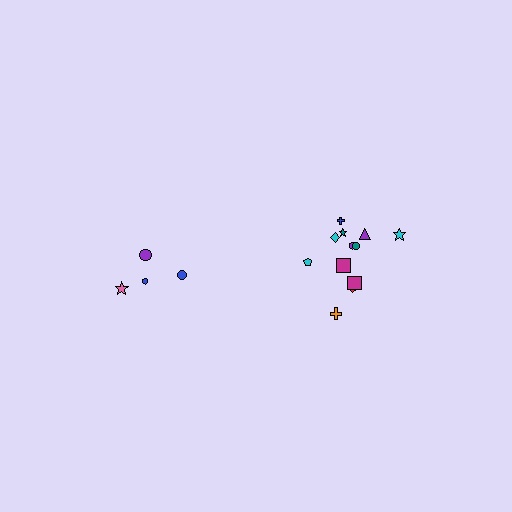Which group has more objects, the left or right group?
The right group.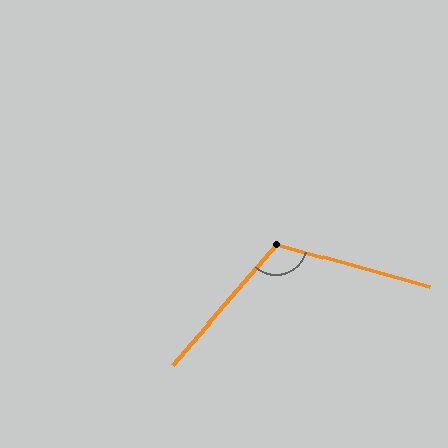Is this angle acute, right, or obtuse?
It is obtuse.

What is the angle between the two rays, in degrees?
Approximately 115 degrees.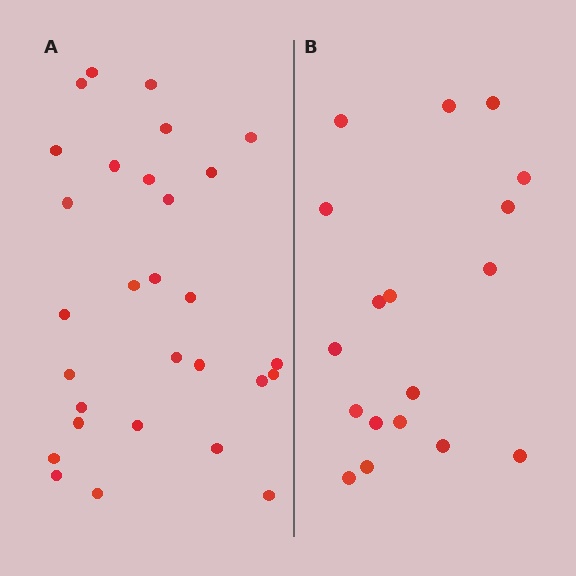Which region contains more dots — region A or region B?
Region A (the left region) has more dots.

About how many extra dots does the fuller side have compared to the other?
Region A has roughly 12 or so more dots than region B.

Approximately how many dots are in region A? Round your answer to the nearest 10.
About 30 dots. (The exact count is 29, which rounds to 30.)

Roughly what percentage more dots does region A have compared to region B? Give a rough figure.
About 60% more.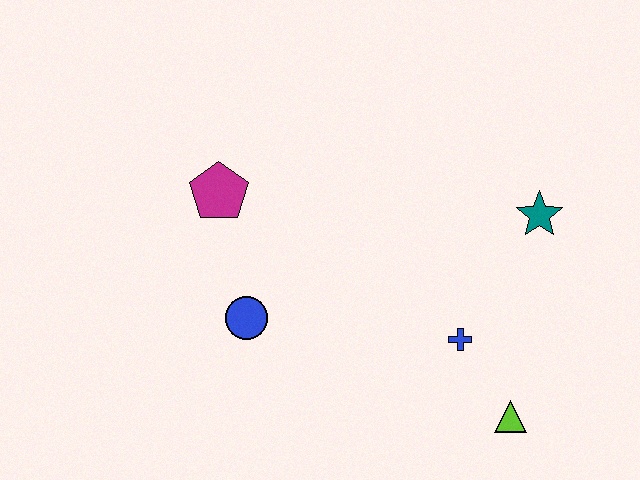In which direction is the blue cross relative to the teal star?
The blue cross is below the teal star.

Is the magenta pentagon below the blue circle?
No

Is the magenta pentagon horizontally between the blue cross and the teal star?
No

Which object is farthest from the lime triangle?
The magenta pentagon is farthest from the lime triangle.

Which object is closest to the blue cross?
The lime triangle is closest to the blue cross.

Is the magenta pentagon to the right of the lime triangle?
No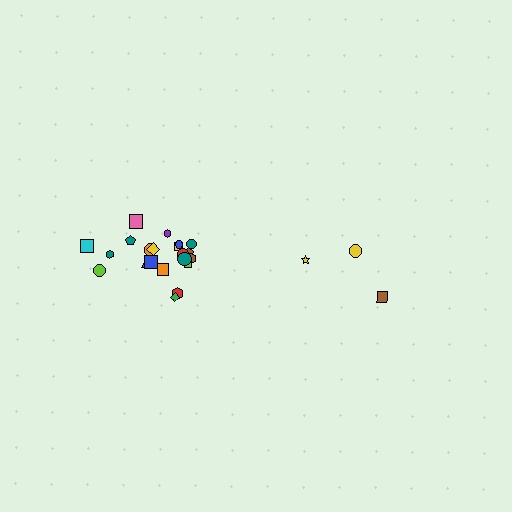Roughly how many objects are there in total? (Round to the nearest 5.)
Roughly 25 objects in total.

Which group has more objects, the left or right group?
The left group.